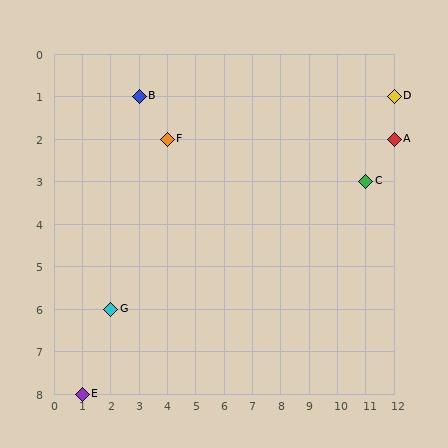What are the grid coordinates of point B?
Point B is at grid coordinates (3, 1).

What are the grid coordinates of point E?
Point E is at grid coordinates (1, 8).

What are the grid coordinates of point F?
Point F is at grid coordinates (4, 2).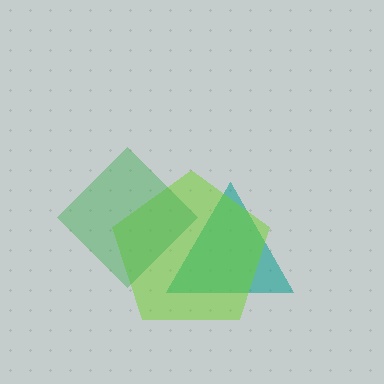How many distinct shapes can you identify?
There are 3 distinct shapes: a teal triangle, a lime pentagon, a green diamond.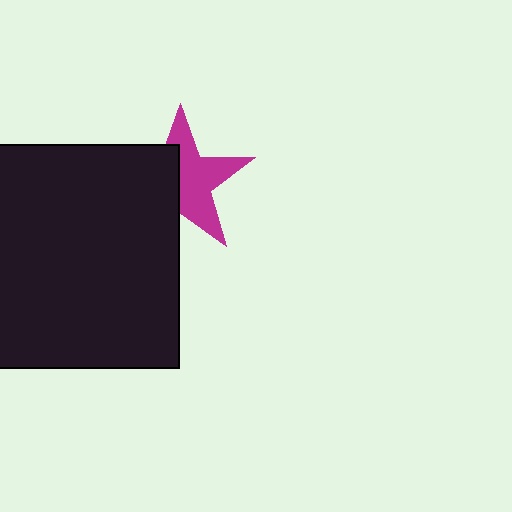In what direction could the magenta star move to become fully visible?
The magenta star could move right. That would shift it out from behind the black rectangle entirely.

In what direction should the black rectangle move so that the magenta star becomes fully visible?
The black rectangle should move left. That is the shortest direction to clear the overlap and leave the magenta star fully visible.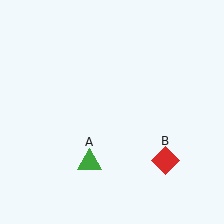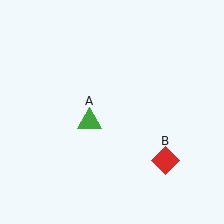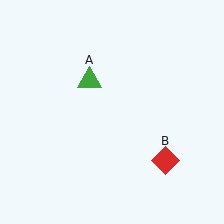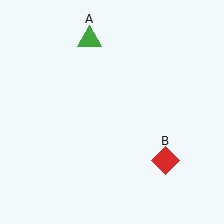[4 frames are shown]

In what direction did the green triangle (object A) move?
The green triangle (object A) moved up.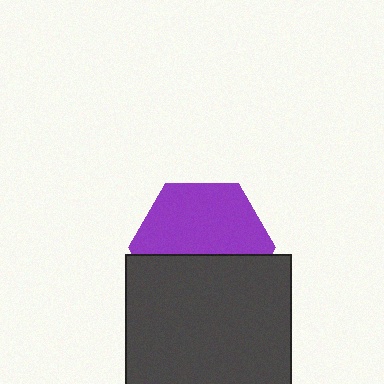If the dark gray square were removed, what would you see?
You would see the complete purple hexagon.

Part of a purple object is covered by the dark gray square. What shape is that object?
It is a hexagon.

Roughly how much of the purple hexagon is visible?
About half of it is visible (roughly 56%).